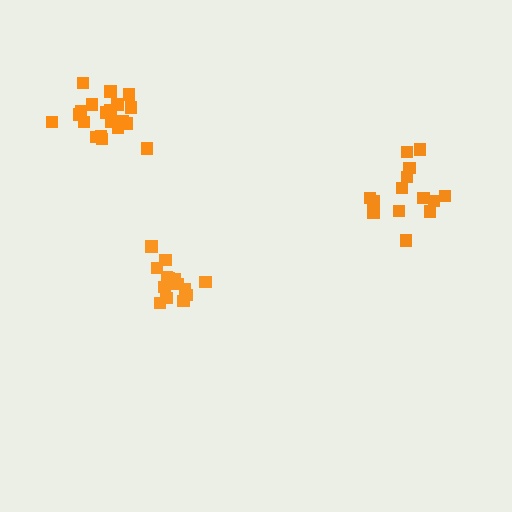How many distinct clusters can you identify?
There are 3 distinct clusters.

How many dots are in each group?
Group 1: 14 dots, Group 2: 20 dots, Group 3: 14 dots (48 total).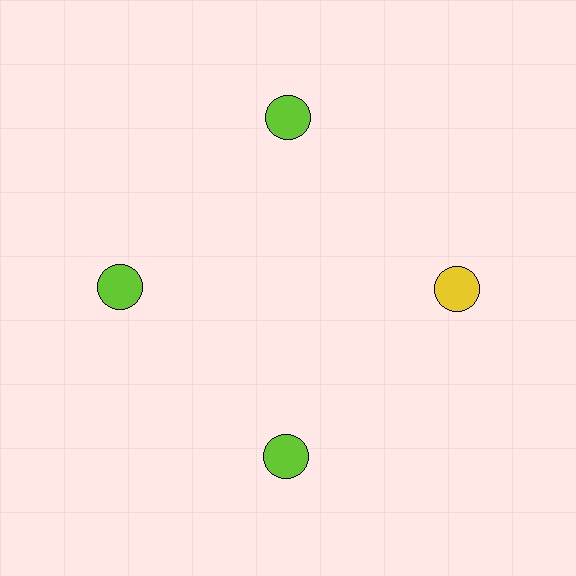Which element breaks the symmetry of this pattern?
The yellow circle at roughly the 3 o'clock position breaks the symmetry. All other shapes are lime circles.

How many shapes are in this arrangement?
There are 4 shapes arranged in a ring pattern.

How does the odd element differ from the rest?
It has a different color: yellow instead of lime.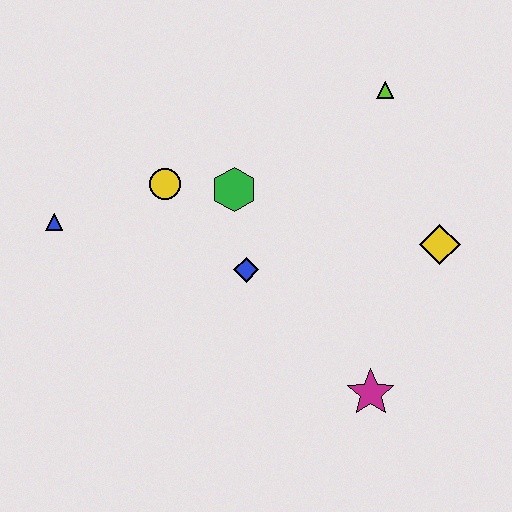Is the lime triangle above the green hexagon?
Yes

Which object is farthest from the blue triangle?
The yellow diamond is farthest from the blue triangle.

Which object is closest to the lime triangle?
The yellow diamond is closest to the lime triangle.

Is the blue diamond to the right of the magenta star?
No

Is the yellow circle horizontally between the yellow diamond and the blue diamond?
No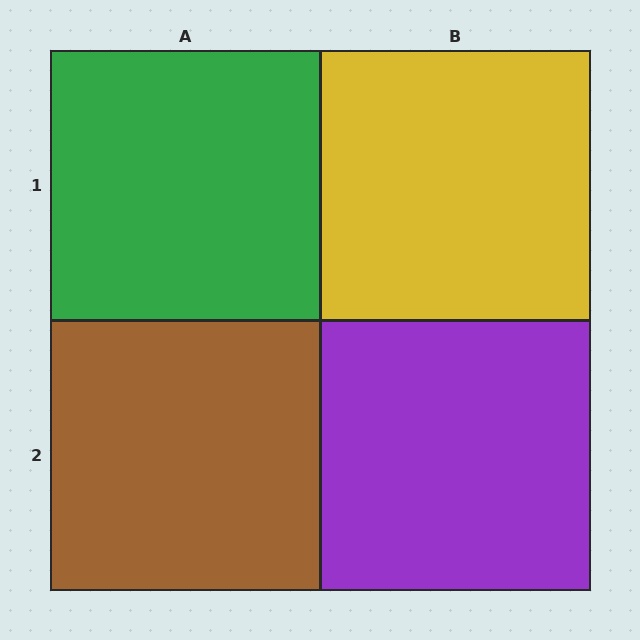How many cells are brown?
1 cell is brown.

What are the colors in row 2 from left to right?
Brown, purple.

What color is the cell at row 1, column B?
Yellow.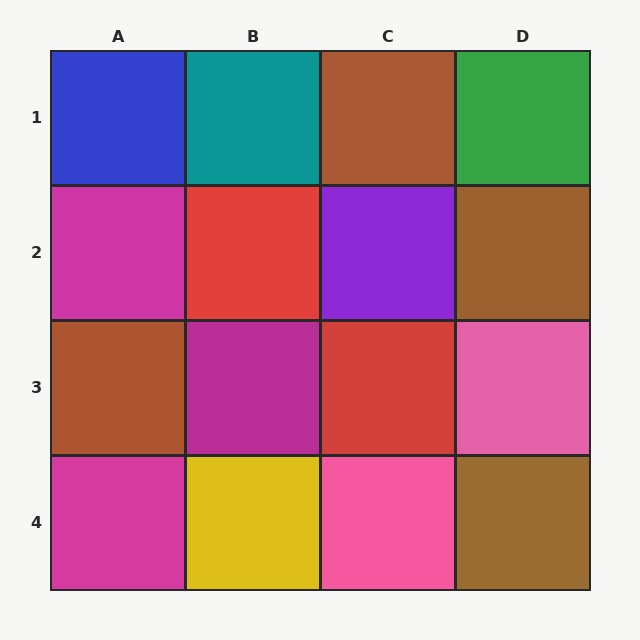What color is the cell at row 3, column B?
Magenta.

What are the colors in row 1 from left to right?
Blue, teal, brown, green.